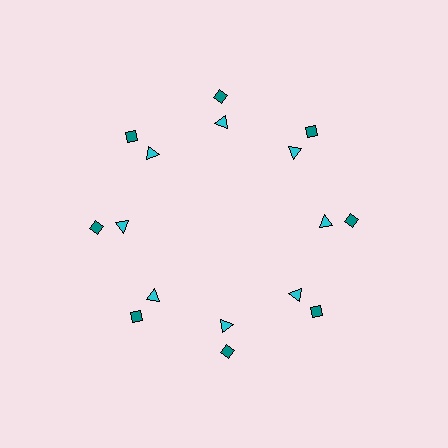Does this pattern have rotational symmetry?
Yes, this pattern has 8-fold rotational symmetry. It looks the same after rotating 45 degrees around the center.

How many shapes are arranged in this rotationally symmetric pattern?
There are 16 shapes, arranged in 8 groups of 2.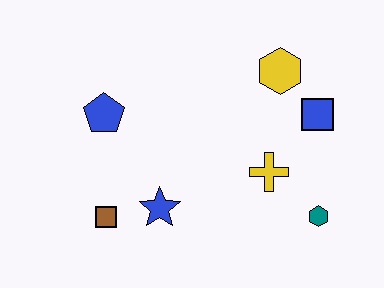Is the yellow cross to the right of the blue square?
No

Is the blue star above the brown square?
Yes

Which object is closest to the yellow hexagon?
The blue square is closest to the yellow hexagon.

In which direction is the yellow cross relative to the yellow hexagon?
The yellow cross is below the yellow hexagon.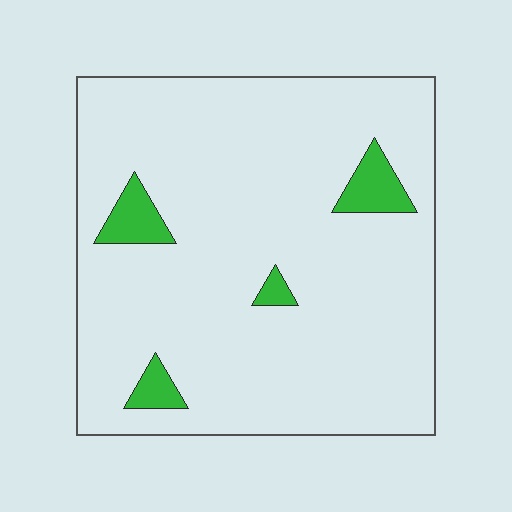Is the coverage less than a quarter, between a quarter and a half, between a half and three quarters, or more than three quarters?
Less than a quarter.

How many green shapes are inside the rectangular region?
4.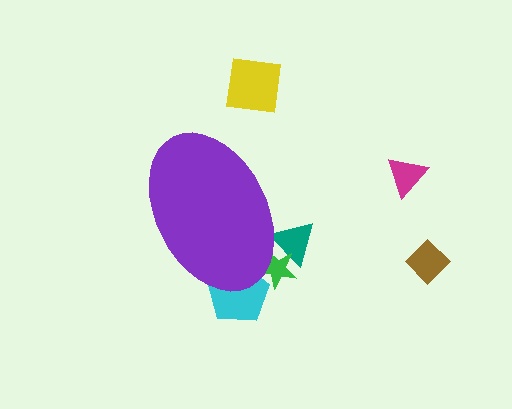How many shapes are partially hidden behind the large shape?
3 shapes are partially hidden.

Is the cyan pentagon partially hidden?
Yes, the cyan pentagon is partially hidden behind the purple ellipse.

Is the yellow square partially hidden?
No, the yellow square is fully visible.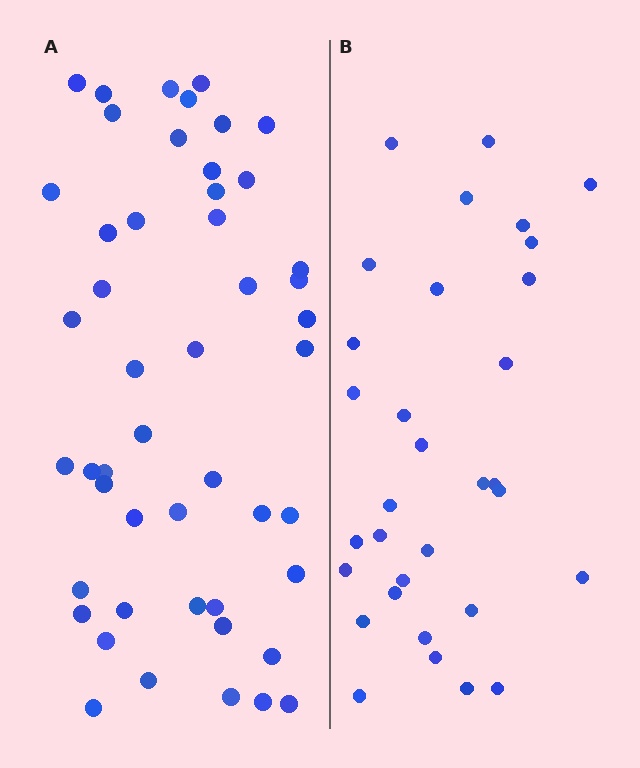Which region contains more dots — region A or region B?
Region A (the left region) has more dots.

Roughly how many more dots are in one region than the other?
Region A has approximately 15 more dots than region B.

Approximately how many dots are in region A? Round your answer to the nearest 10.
About 50 dots. (The exact count is 49, which rounds to 50.)